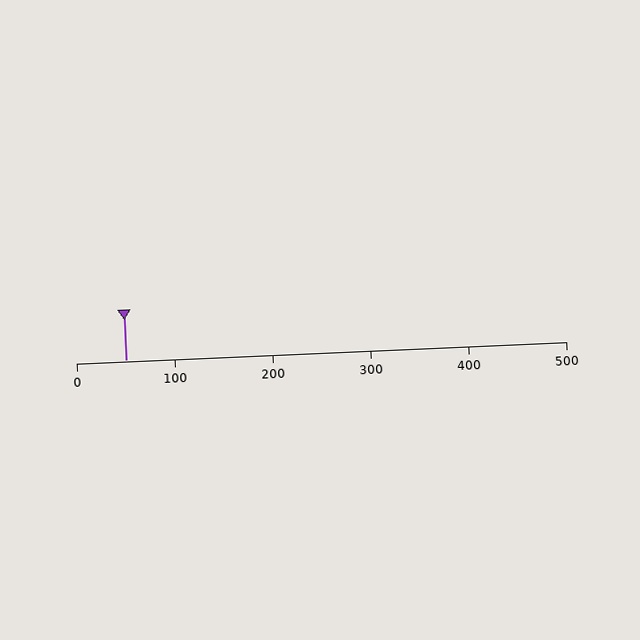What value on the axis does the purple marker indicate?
The marker indicates approximately 50.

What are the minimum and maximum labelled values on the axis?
The axis runs from 0 to 500.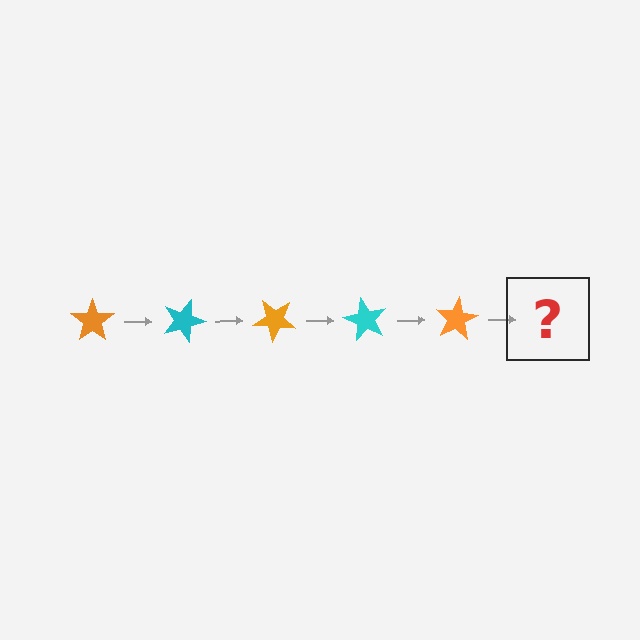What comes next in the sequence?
The next element should be a cyan star, rotated 100 degrees from the start.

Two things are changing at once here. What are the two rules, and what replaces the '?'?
The two rules are that it rotates 20 degrees each step and the color cycles through orange and cyan. The '?' should be a cyan star, rotated 100 degrees from the start.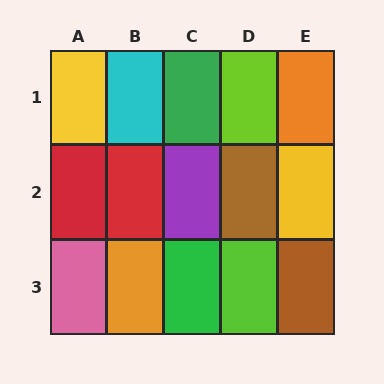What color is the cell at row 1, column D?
Lime.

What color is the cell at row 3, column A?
Pink.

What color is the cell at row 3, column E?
Brown.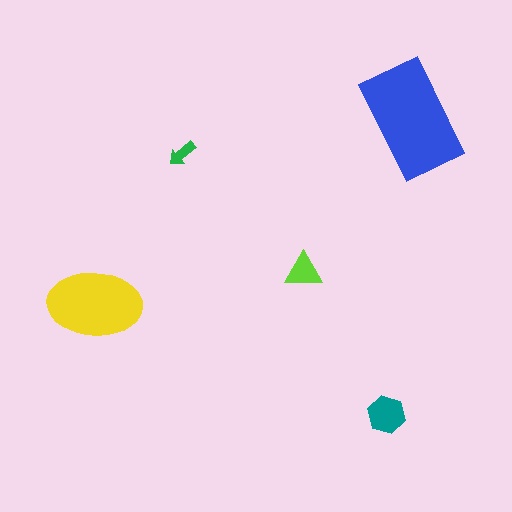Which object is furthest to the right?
The blue rectangle is rightmost.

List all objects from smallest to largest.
The green arrow, the lime triangle, the teal hexagon, the yellow ellipse, the blue rectangle.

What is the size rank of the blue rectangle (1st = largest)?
1st.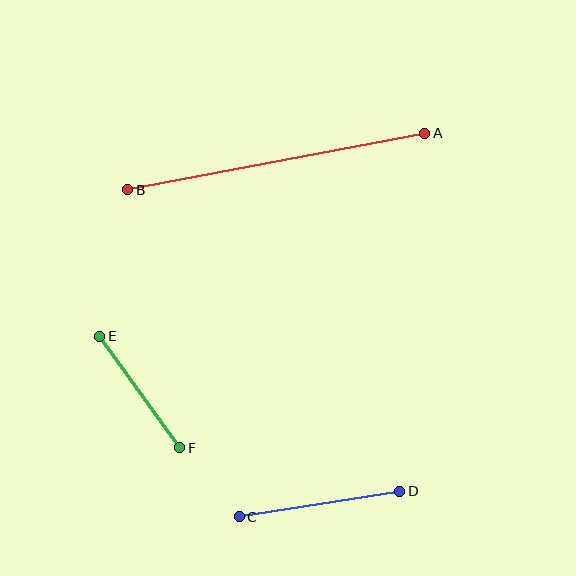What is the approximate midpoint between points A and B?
The midpoint is at approximately (276, 161) pixels.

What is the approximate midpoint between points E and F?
The midpoint is at approximately (140, 392) pixels.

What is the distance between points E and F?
The distance is approximately 137 pixels.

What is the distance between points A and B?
The distance is approximately 302 pixels.